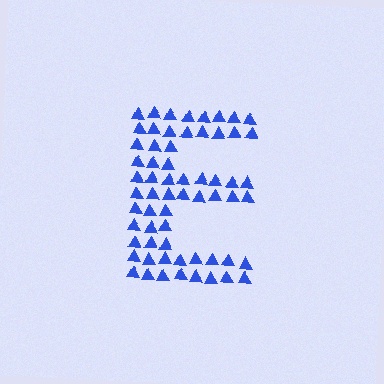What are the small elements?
The small elements are triangles.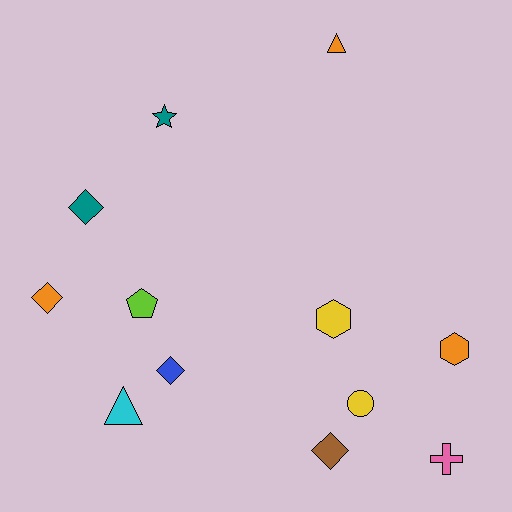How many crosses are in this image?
There is 1 cross.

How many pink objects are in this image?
There is 1 pink object.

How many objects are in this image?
There are 12 objects.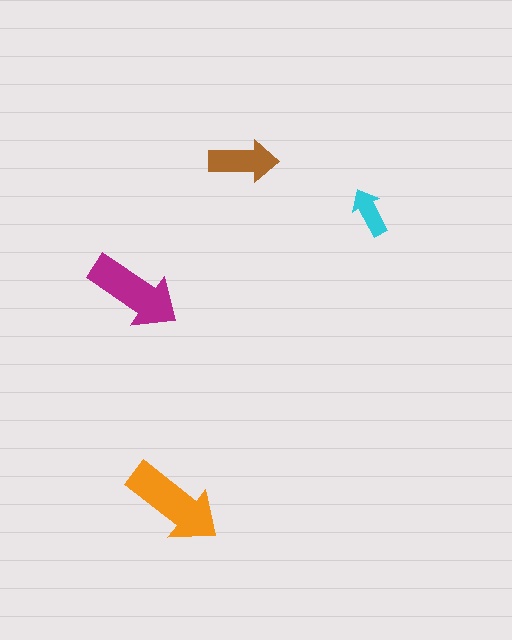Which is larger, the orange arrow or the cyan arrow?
The orange one.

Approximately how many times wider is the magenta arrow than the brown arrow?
About 1.5 times wider.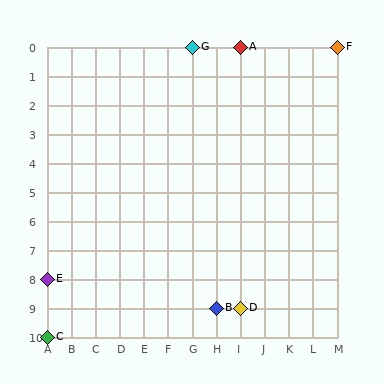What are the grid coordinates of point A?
Point A is at grid coordinates (I, 0).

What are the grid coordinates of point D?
Point D is at grid coordinates (I, 9).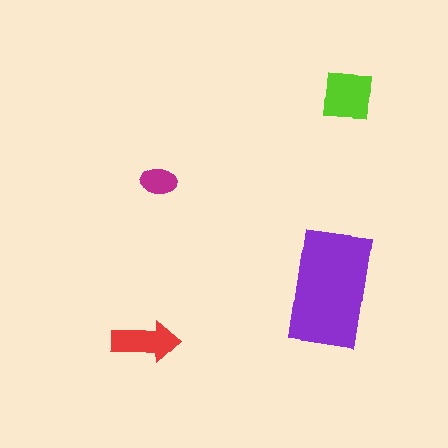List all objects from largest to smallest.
The purple rectangle, the lime square, the red arrow, the magenta ellipse.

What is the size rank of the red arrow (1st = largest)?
3rd.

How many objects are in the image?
There are 4 objects in the image.